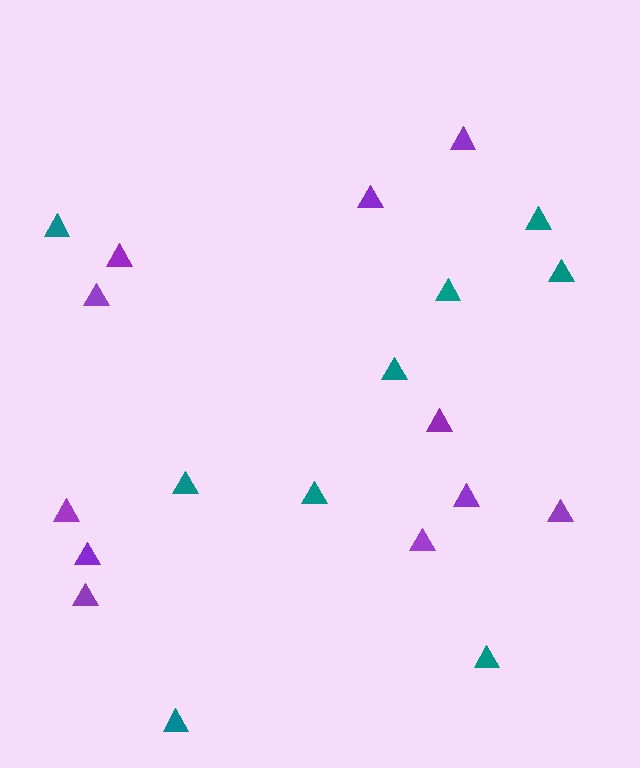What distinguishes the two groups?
There are 2 groups: one group of purple triangles (11) and one group of teal triangles (9).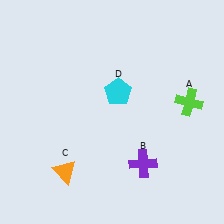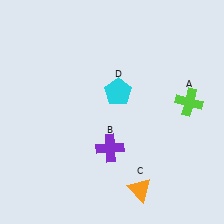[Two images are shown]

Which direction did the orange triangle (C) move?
The orange triangle (C) moved right.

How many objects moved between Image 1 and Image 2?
2 objects moved between the two images.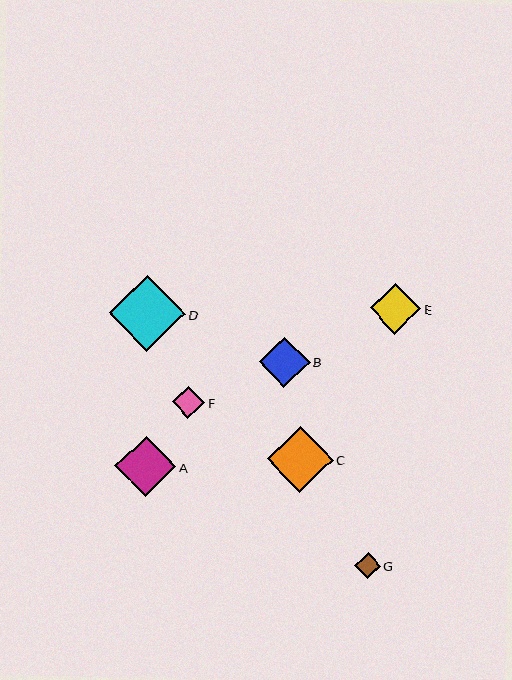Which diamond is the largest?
Diamond D is the largest with a size of approximately 76 pixels.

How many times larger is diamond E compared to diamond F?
Diamond E is approximately 1.6 times the size of diamond F.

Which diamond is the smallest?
Diamond G is the smallest with a size of approximately 26 pixels.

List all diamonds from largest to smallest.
From largest to smallest: D, C, A, E, B, F, G.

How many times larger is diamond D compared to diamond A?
Diamond D is approximately 1.3 times the size of diamond A.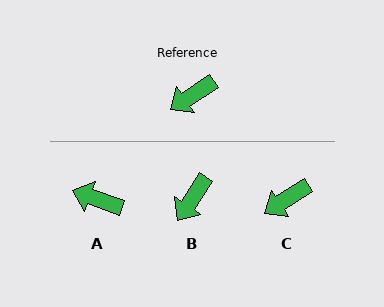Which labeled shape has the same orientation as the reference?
C.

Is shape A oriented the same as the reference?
No, it is off by about 53 degrees.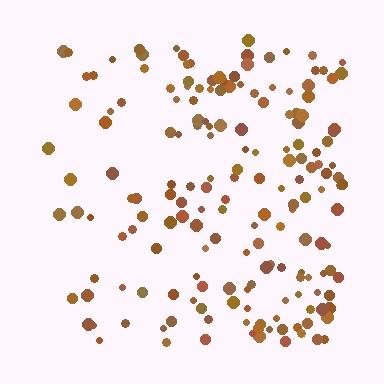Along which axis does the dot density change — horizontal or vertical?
Horizontal.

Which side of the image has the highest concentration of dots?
The right.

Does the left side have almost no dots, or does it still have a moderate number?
Still a moderate number, just noticeably fewer than the right.